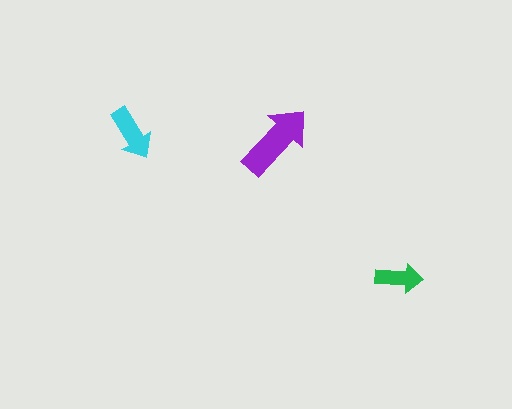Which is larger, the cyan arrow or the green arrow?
The cyan one.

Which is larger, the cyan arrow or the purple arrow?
The purple one.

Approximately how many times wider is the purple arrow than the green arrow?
About 1.5 times wider.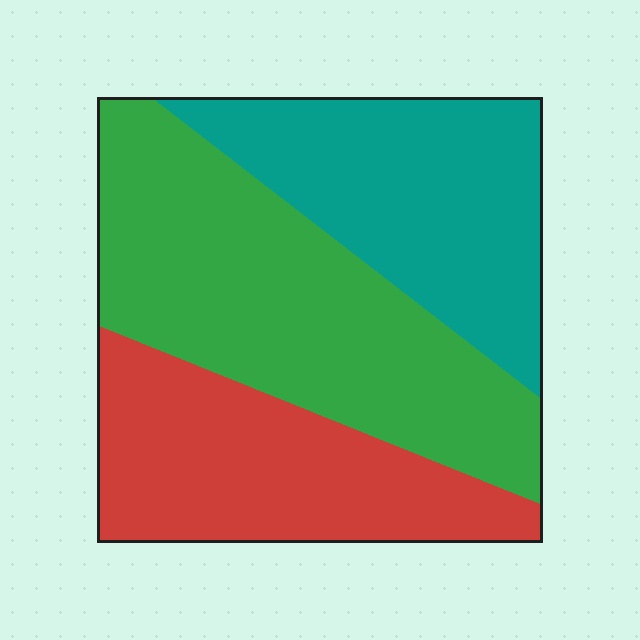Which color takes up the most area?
Green, at roughly 40%.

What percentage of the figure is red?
Red takes up about one quarter (1/4) of the figure.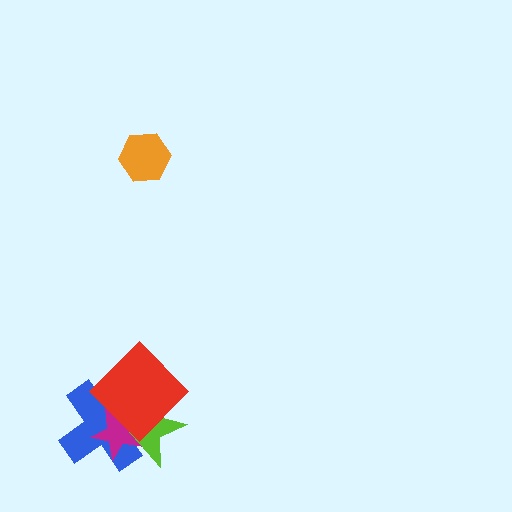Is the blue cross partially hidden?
Yes, it is partially covered by another shape.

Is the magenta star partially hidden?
Yes, it is partially covered by another shape.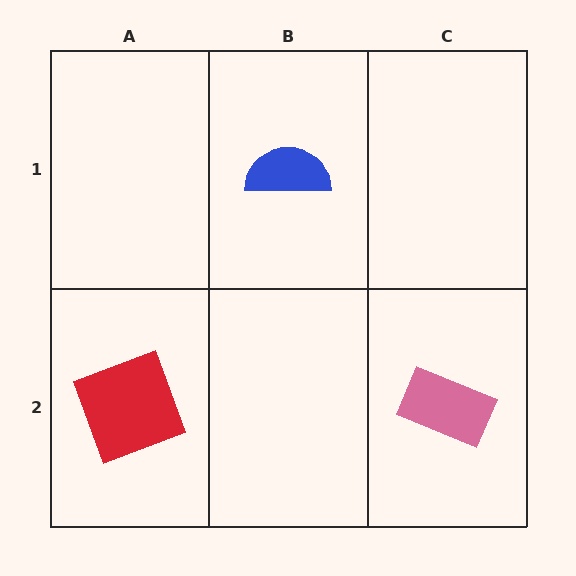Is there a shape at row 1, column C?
No, that cell is empty.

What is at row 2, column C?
A pink rectangle.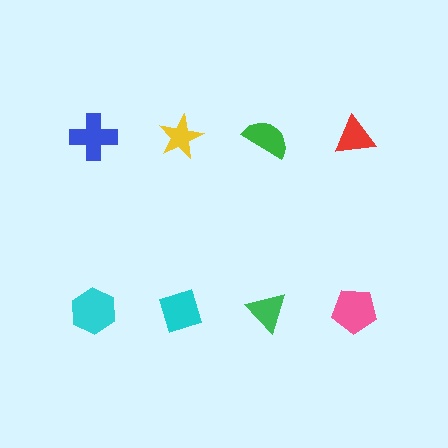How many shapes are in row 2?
4 shapes.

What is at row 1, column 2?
A yellow star.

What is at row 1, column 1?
A blue cross.